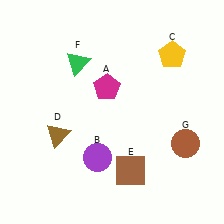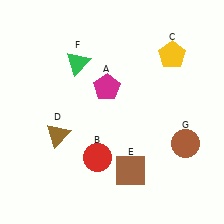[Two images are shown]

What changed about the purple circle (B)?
In Image 1, B is purple. In Image 2, it changed to red.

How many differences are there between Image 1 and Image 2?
There is 1 difference between the two images.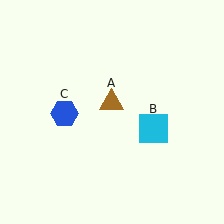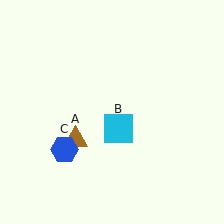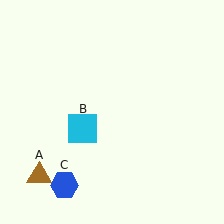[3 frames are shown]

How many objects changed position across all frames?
3 objects changed position: brown triangle (object A), cyan square (object B), blue hexagon (object C).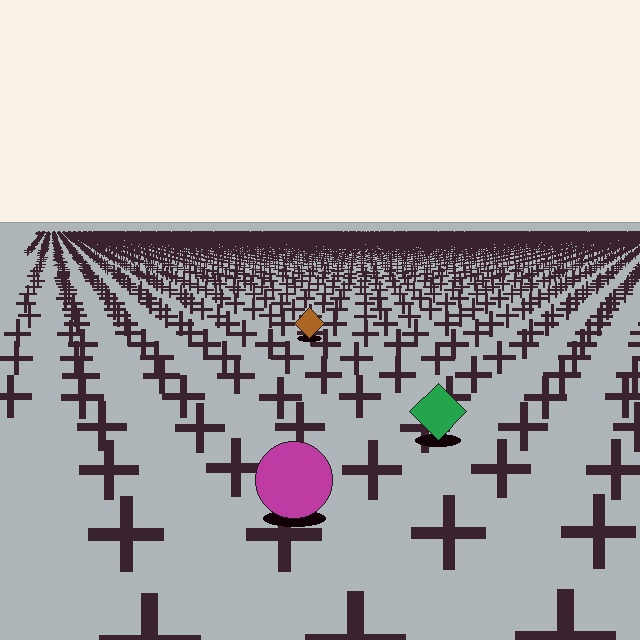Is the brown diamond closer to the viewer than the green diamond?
No. The green diamond is closer — you can tell from the texture gradient: the ground texture is coarser near it.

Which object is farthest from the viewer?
The brown diamond is farthest from the viewer. It appears smaller and the ground texture around it is denser.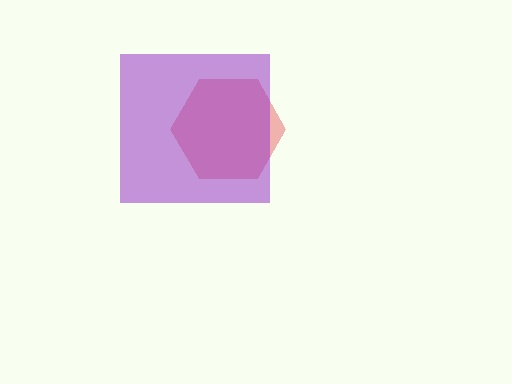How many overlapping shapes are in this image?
There are 2 overlapping shapes in the image.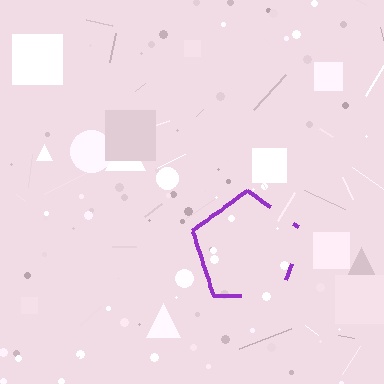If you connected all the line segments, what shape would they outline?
They would outline a pentagon.